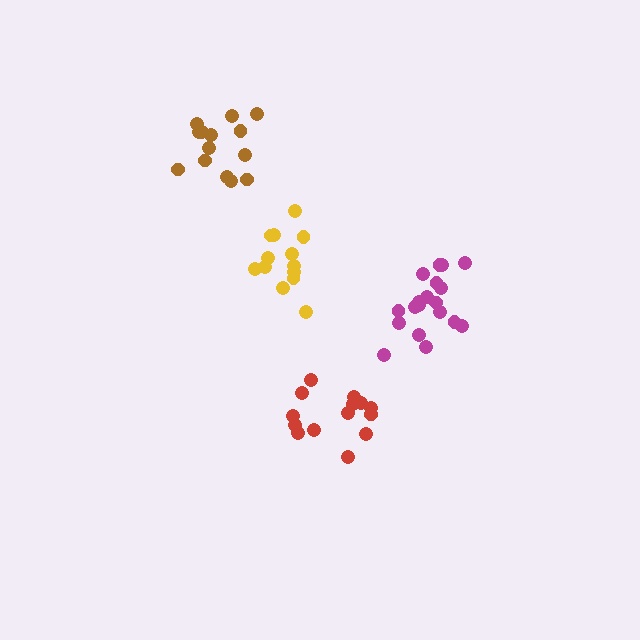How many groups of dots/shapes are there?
There are 4 groups.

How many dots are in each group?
Group 1: 14 dots, Group 2: 14 dots, Group 3: 19 dots, Group 4: 13 dots (60 total).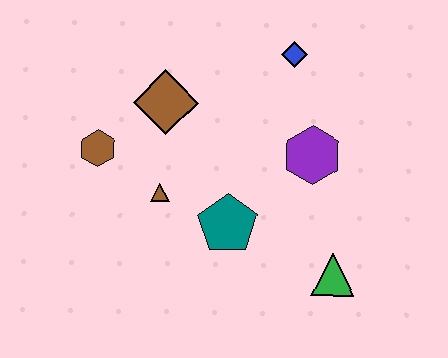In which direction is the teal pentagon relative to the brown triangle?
The teal pentagon is to the right of the brown triangle.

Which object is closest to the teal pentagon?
The brown triangle is closest to the teal pentagon.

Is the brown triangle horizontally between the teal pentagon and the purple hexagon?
No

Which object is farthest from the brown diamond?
The green triangle is farthest from the brown diamond.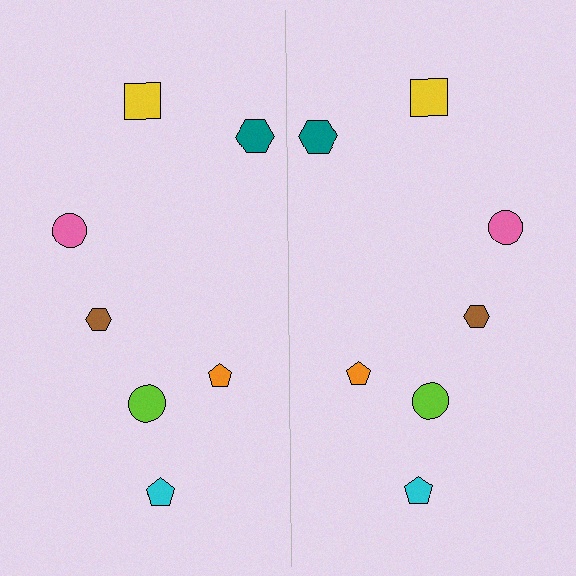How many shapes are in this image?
There are 14 shapes in this image.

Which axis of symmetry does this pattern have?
The pattern has a vertical axis of symmetry running through the center of the image.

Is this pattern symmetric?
Yes, this pattern has bilateral (reflection) symmetry.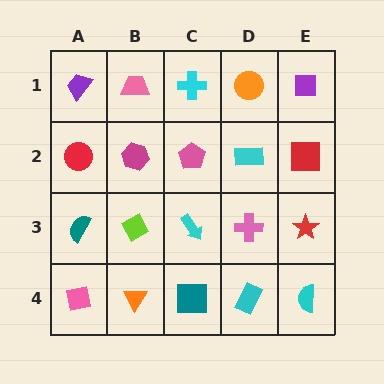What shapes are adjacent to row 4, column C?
A cyan arrow (row 3, column C), an orange triangle (row 4, column B), a cyan rectangle (row 4, column D).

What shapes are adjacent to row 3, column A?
A red circle (row 2, column A), a pink square (row 4, column A), a lime diamond (row 3, column B).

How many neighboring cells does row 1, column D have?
3.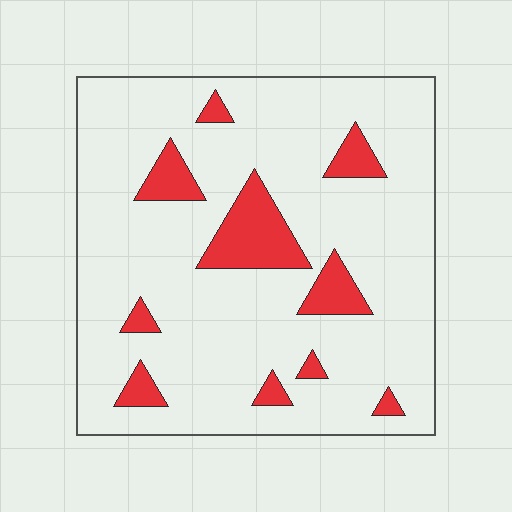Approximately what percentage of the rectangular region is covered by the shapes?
Approximately 15%.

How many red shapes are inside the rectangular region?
10.